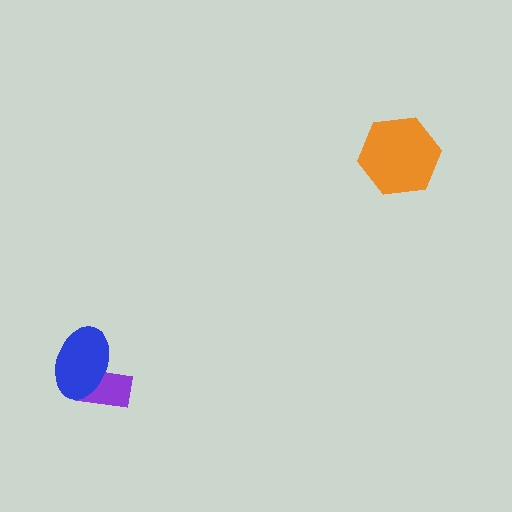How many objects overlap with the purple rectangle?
1 object overlaps with the purple rectangle.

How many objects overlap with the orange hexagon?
0 objects overlap with the orange hexagon.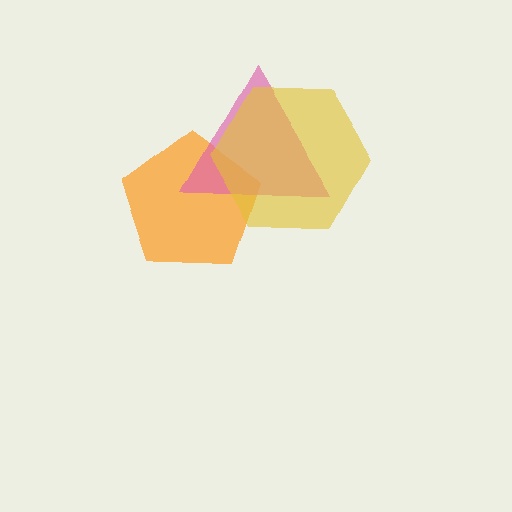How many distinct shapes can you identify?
There are 3 distinct shapes: an orange pentagon, a pink triangle, a yellow hexagon.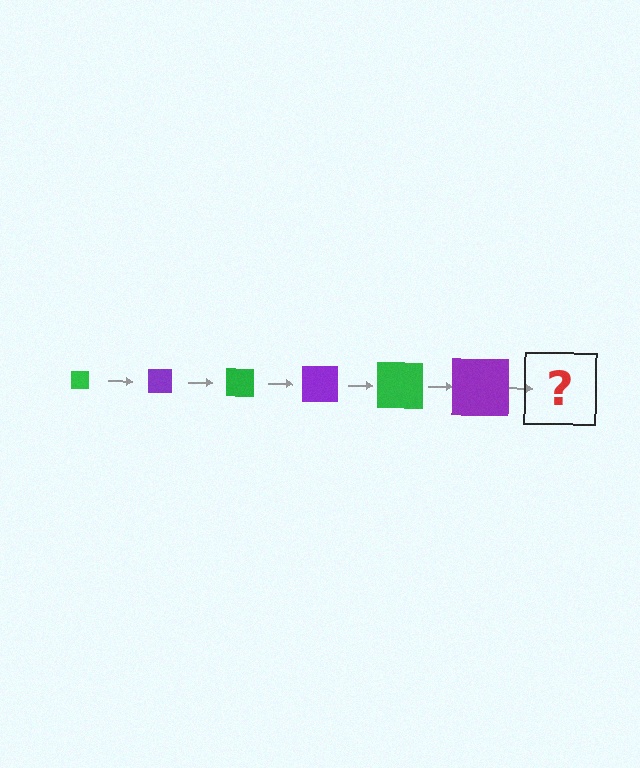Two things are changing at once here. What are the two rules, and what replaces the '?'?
The two rules are that the square grows larger each step and the color cycles through green and purple. The '?' should be a green square, larger than the previous one.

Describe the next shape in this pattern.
It should be a green square, larger than the previous one.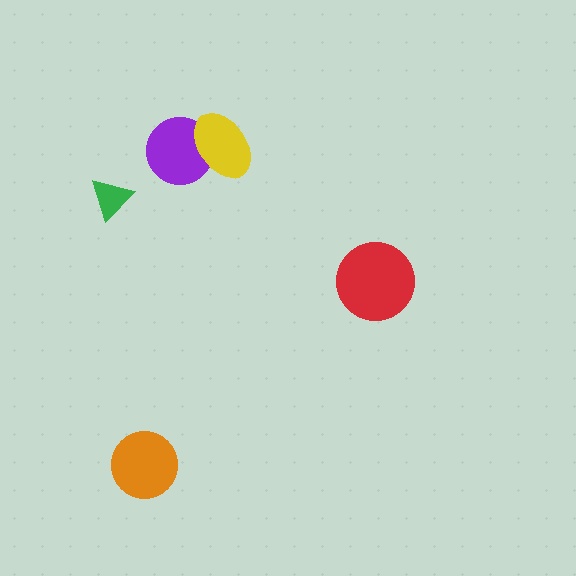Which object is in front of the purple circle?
The yellow ellipse is in front of the purple circle.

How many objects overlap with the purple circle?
1 object overlaps with the purple circle.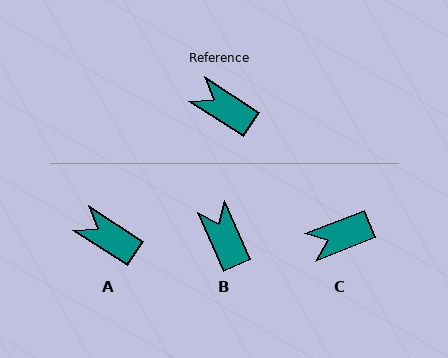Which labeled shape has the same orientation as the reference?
A.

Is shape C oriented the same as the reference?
No, it is off by about 54 degrees.